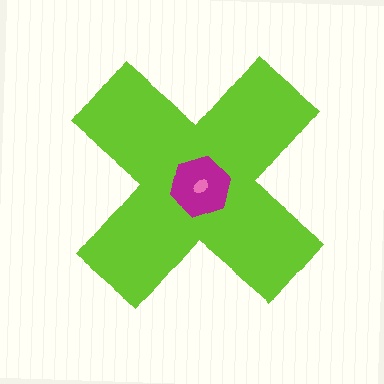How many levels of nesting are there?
3.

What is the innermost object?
The pink ellipse.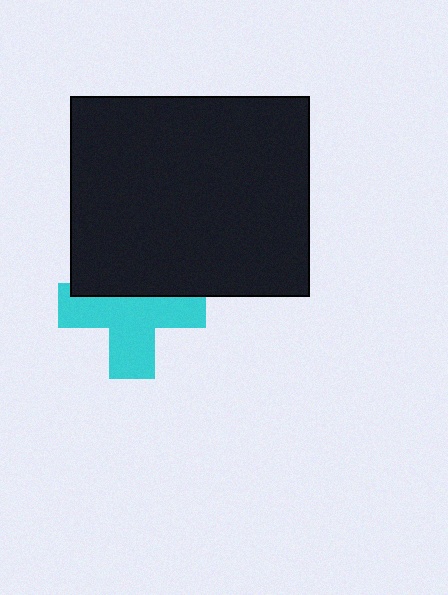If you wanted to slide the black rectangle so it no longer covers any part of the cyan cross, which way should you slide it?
Slide it up — that is the most direct way to separate the two shapes.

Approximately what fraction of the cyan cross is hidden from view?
Roughly 38% of the cyan cross is hidden behind the black rectangle.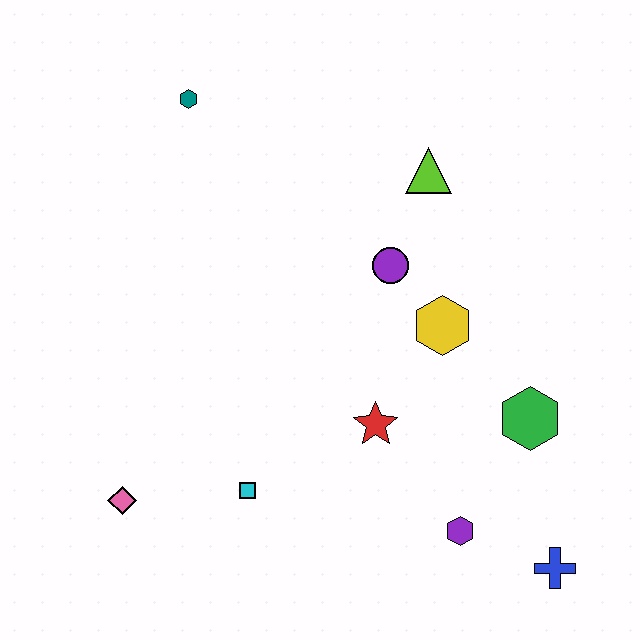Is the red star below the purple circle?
Yes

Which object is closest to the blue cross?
The purple hexagon is closest to the blue cross.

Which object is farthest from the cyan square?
The teal hexagon is farthest from the cyan square.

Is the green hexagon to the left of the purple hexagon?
No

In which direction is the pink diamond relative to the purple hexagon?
The pink diamond is to the left of the purple hexagon.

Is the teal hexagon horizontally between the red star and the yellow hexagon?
No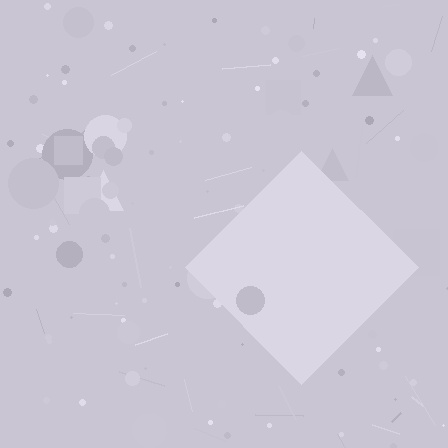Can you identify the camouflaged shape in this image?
The camouflaged shape is a diamond.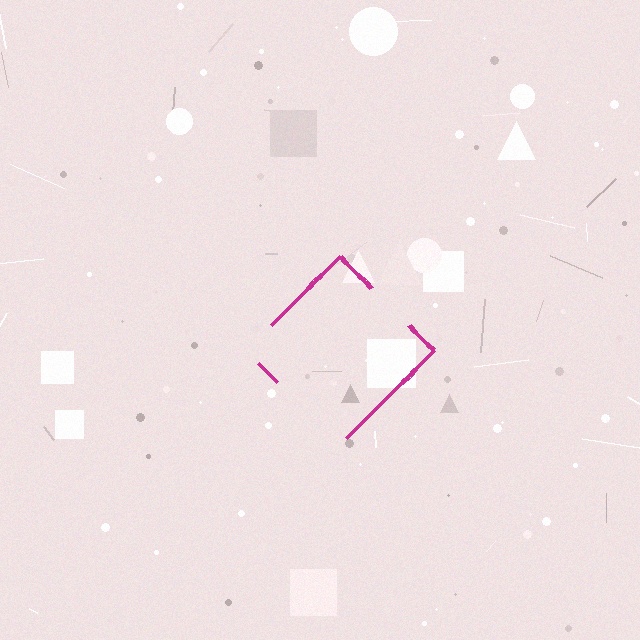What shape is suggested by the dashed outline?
The dashed outline suggests a diamond.